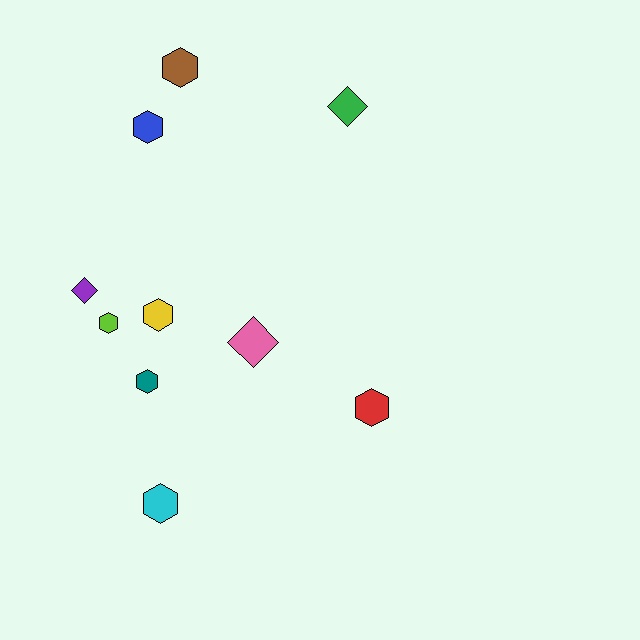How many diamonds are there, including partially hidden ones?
There are 3 diamonds.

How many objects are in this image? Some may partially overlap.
There are 10 objects.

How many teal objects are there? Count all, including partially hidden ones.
There is 1 teal object.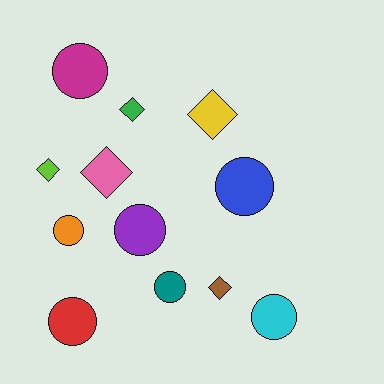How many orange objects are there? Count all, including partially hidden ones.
There is 1 orange object.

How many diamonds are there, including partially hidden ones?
There are 5 diamonds.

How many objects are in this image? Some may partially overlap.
There are 12 objects.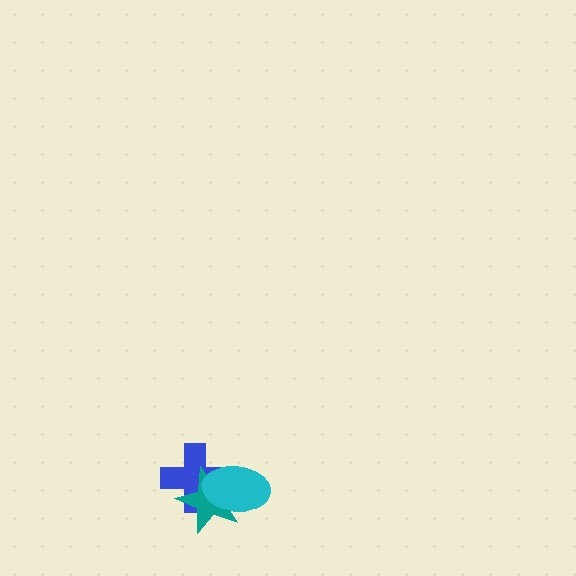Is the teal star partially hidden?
Yes, it is partially covered by another shape.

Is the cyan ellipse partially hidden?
No, no other shape covers it.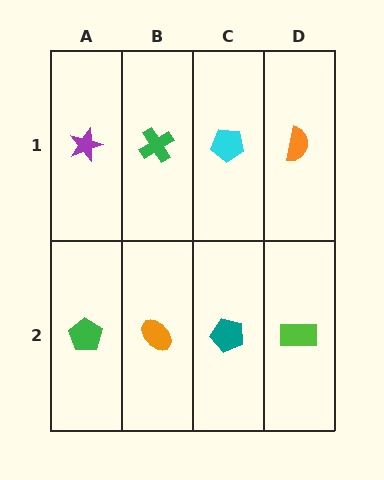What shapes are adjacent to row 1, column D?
A lime rectangle (row 2, column D), a cyan pentagon (row 1, column C).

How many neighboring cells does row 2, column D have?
2.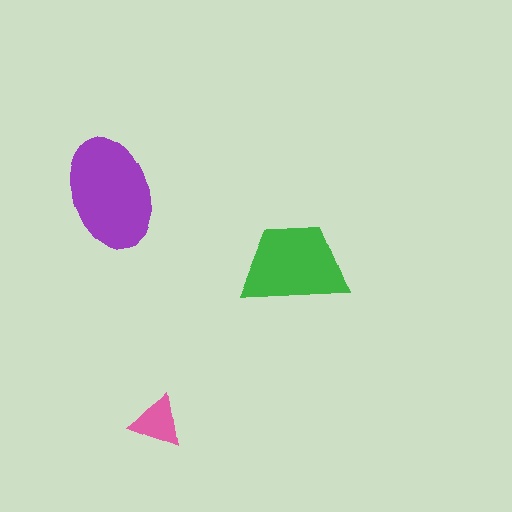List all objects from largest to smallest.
The purple ellipse, the green trapezoid, the pink triangle.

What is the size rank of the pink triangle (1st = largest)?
3rd.